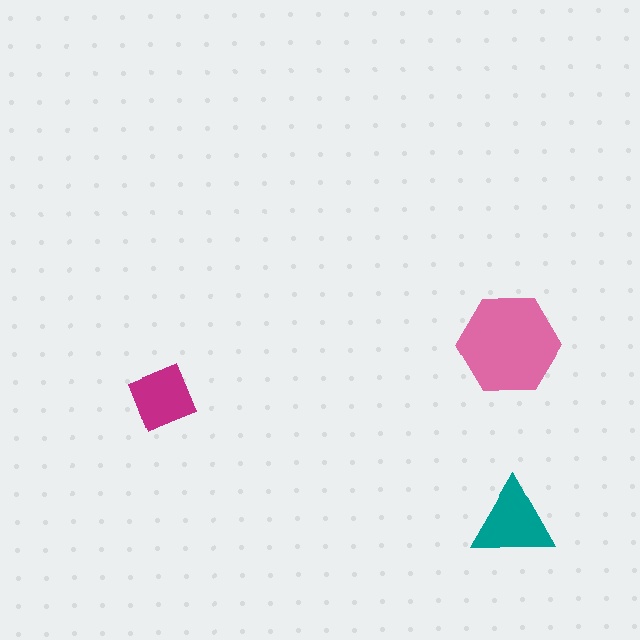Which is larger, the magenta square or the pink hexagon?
The pink hexagon.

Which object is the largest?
The pink hexagon.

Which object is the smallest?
The magenta square.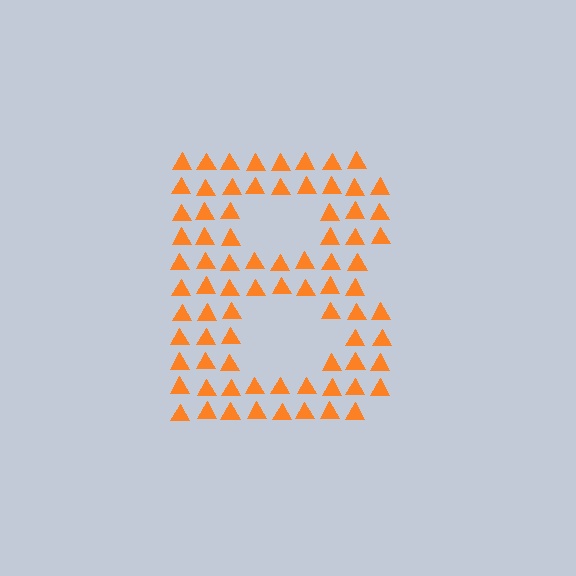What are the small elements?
The small elements are triangles.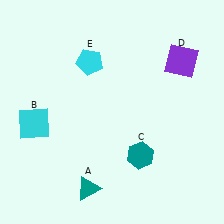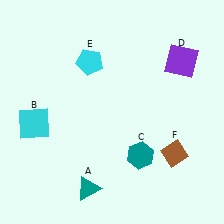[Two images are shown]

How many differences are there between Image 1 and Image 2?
There is 1 difference between the two images.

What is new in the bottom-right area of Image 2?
A brown diamond (F) was added in the bottom-right area of Image 2.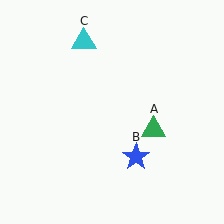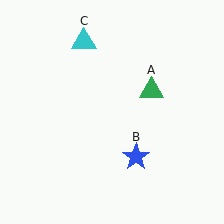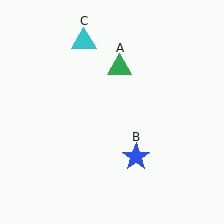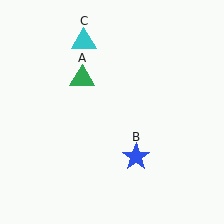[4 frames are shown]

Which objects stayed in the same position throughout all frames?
Blue star (object B) and cyan triangle (object C) remained stationary.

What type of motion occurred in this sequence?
The green triangle (object A) rotated counterclockwise around the center of the scene.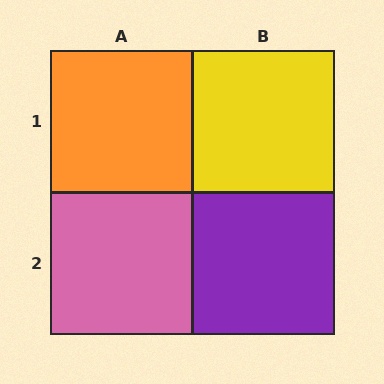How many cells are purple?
1 cell is purple.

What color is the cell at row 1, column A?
Orange.